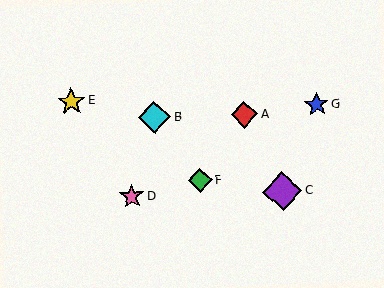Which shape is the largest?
The purple diamond (labeled C) is the largest.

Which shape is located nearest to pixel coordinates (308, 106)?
The blue star (labeled G) at (316, 105) is nearest to that location.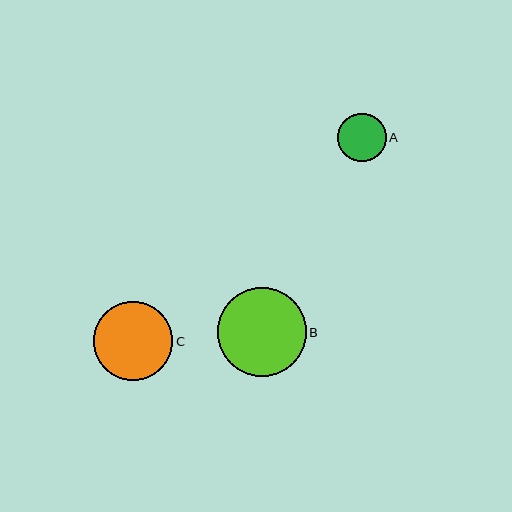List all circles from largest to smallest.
From largest to smallest: B, C, A.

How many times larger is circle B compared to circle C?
Circle B is approximately 1.1 times the size of circle C.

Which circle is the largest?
Circle B is the largest with a size of approximately 89 pixels.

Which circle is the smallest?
Circle A is the smallest with a size of approximately 49 pixels.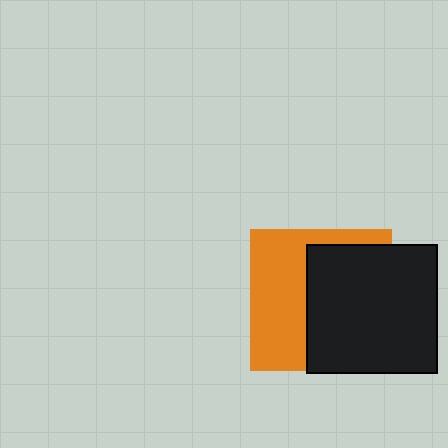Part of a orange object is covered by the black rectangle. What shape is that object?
It is a square.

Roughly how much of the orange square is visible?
About half of it is visible (roughly 45%).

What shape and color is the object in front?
The object in front is a black rectangle.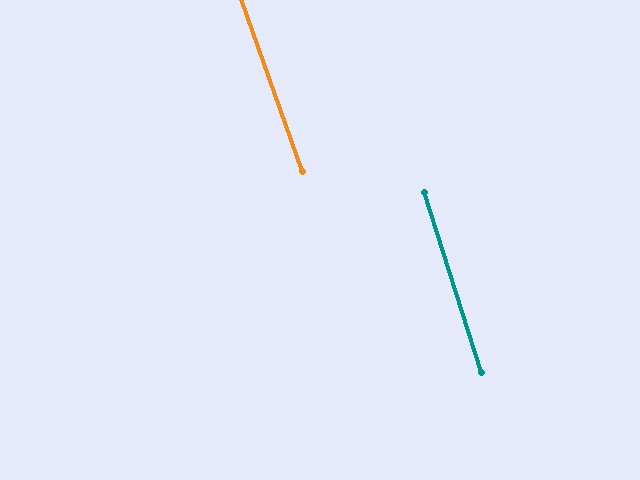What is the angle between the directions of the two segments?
Approximately 2 degrees.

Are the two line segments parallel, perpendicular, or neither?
Parallel — their directions differ by only 1.6°.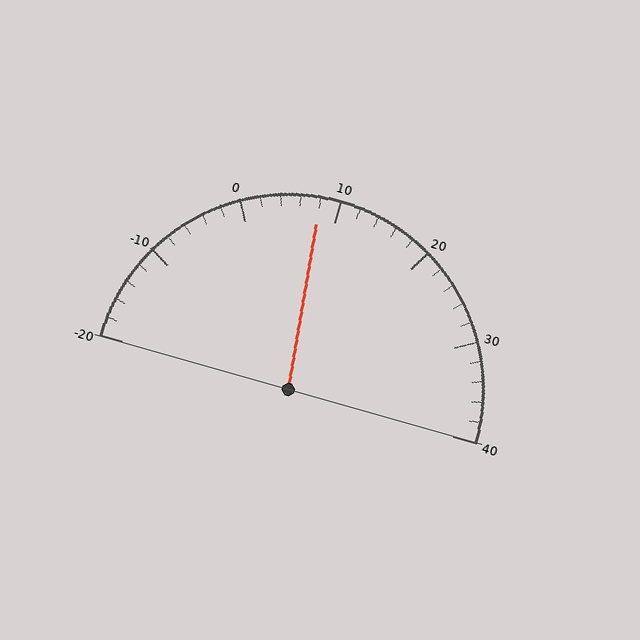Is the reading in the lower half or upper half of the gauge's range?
The reading is in the lower half of the range (-20 to 40).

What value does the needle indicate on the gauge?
The needle indicates approximately 8.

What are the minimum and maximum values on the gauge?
The gauge ranges from -20 to 40.